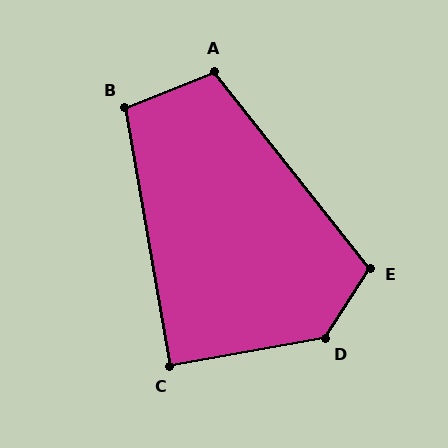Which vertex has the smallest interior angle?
C, at approximately 90 degrees.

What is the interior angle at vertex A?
Approximately 106 degrees (obtuse).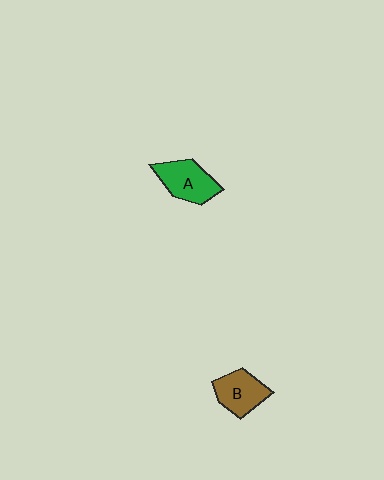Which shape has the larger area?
Shape A (green).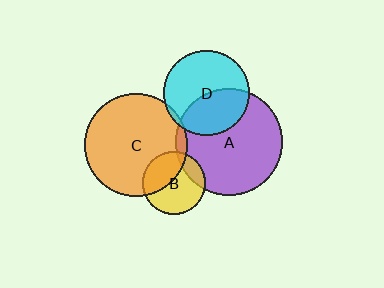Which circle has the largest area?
Circle A (purple).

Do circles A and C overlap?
Yes.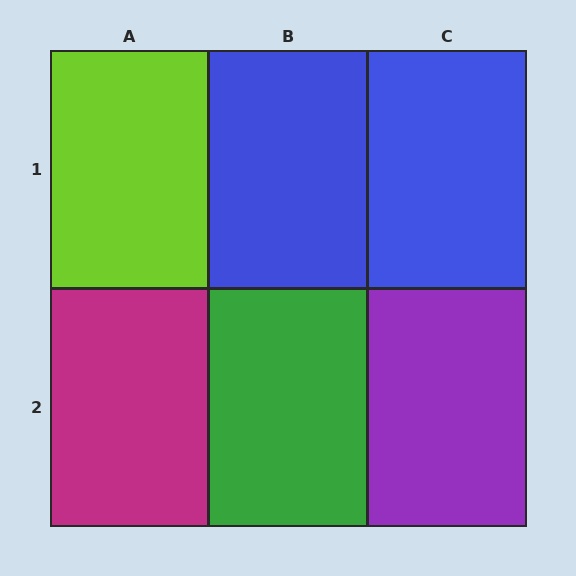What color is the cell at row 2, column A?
Magenta.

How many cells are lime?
1 cell is lime.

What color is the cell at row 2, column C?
Purple.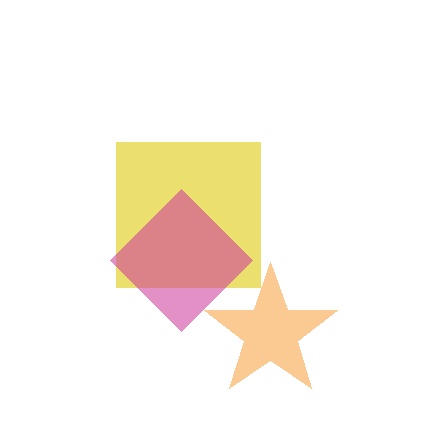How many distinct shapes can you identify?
There are 3 distinct shapes: a yellow square, a magenta diamond, an orange star.